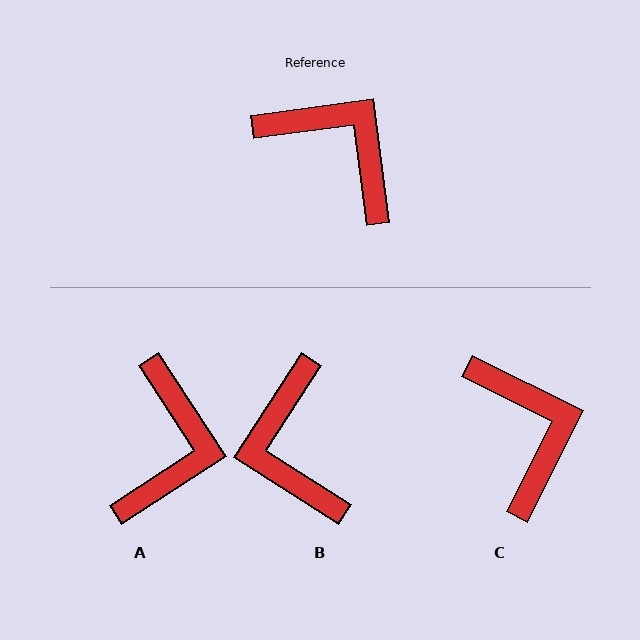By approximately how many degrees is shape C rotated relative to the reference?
Approximately 34 degrees clockwise.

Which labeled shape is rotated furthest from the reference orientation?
B, about 140 degrees away.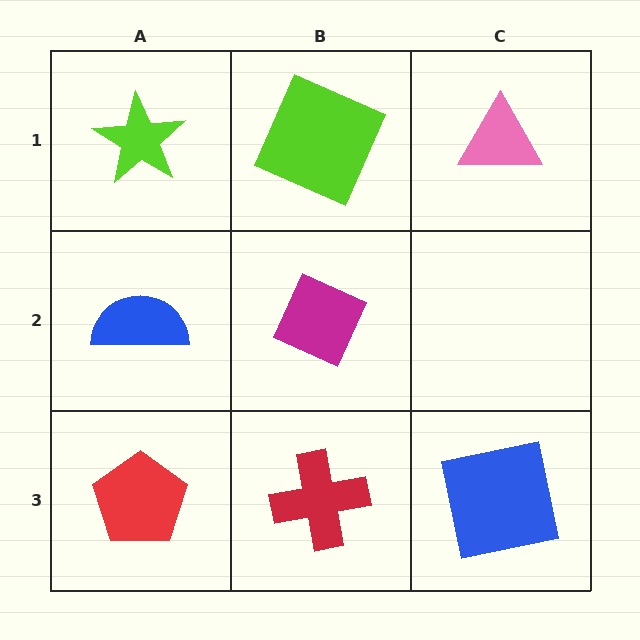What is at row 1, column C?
A pink triangle.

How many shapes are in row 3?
3 shapes.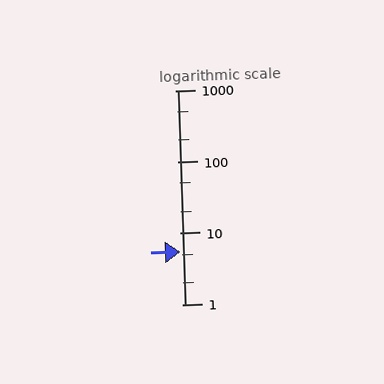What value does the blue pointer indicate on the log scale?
The pointer indicates approximately 5.4.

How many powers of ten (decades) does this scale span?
The scale spans 3 decades, from 1 to 1000.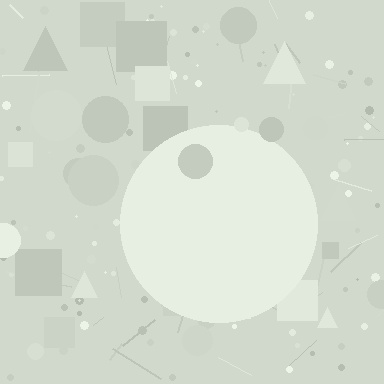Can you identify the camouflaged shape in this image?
The camouflaged shape is a circle.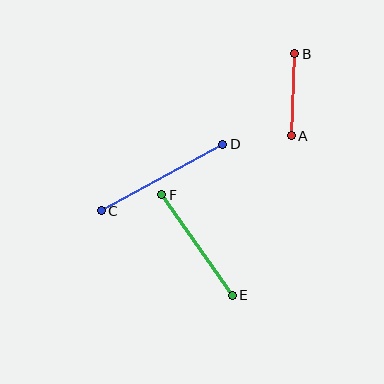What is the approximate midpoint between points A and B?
The midpoint is at approximately (293, 95) pixels.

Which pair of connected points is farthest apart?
Points C and D are farthest apart.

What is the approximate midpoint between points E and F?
The midpoint is at approximately (197, 245) pixels.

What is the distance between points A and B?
The distance is approximately 82 pixels.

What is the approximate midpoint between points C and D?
The midpoint is at approximately (162, 178) pixels.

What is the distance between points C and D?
The distance is approximately 139 pixels.